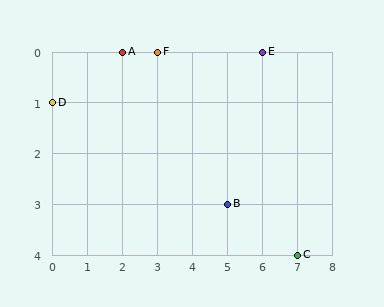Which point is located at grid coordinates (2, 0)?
Point A is at (2, 0).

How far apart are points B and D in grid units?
Points B and D are 5 columns and 2 rows apart (about 5.4 grid units diagonally).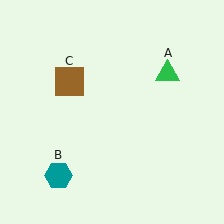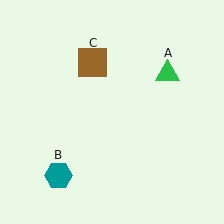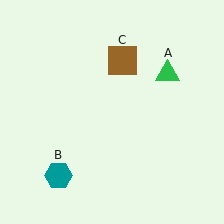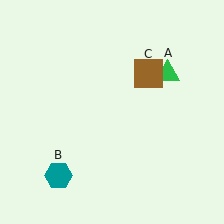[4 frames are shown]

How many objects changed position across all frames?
1 object changed position: brown square (object C).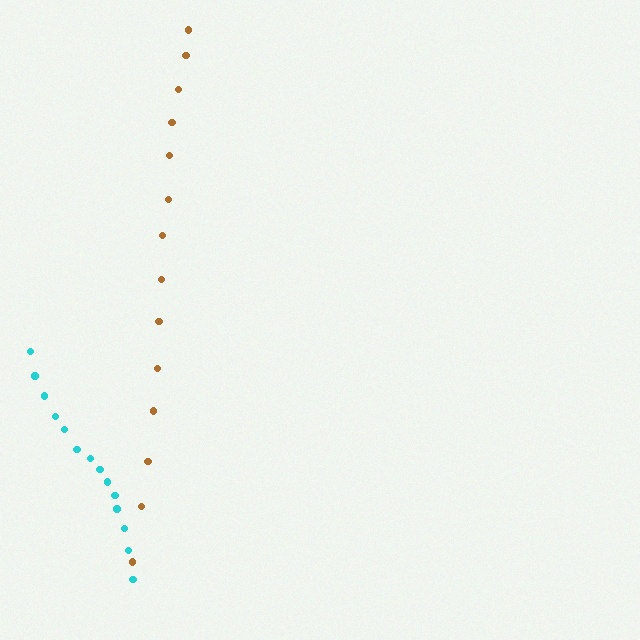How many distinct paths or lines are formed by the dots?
There are 2 distinct paths.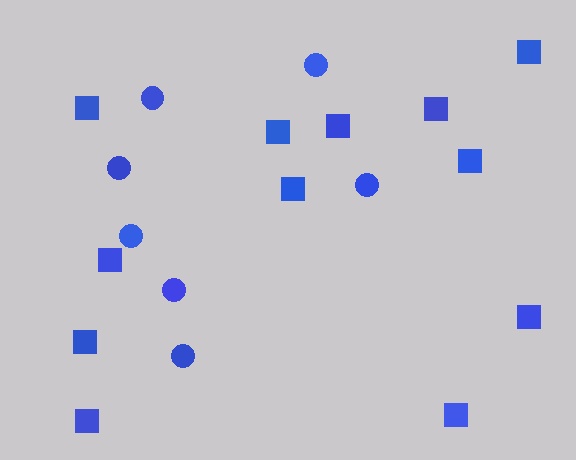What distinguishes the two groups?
There are 2 groups: one group of squares (12) and one group of circles (7).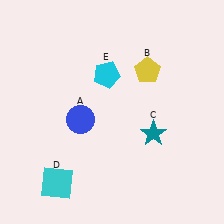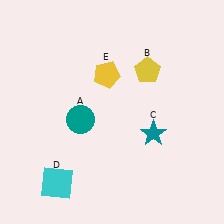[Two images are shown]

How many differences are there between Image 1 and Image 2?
There are 2 differences between the two images.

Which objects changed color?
A changed from blue to teal. E changed from cyan to yellow.